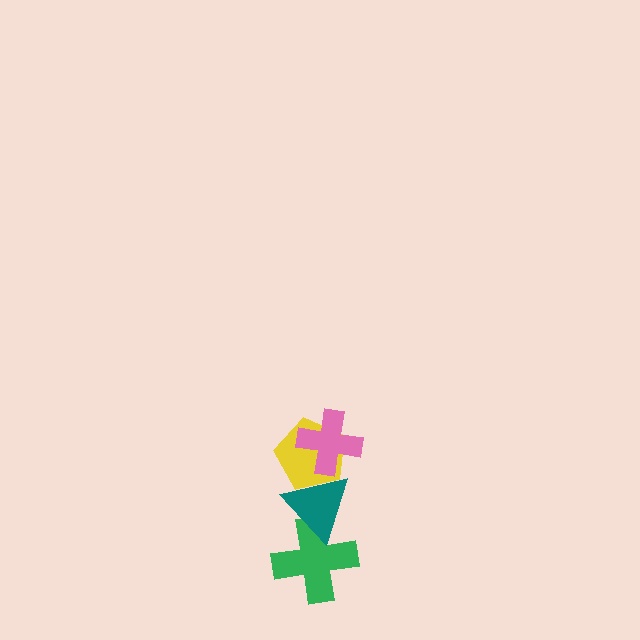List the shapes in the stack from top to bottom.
From top to bottom: the pink cross, the yellow pentagon, the teal triangle, the green cross.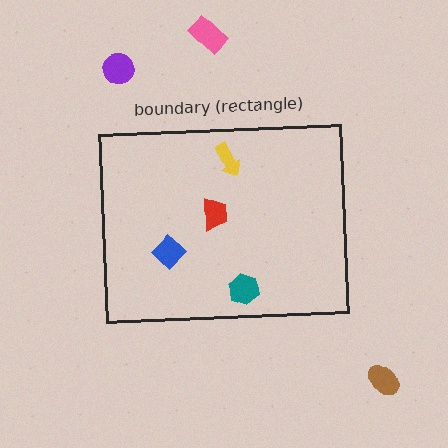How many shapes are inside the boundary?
4 inside, 3 outside.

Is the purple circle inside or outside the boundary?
Outside.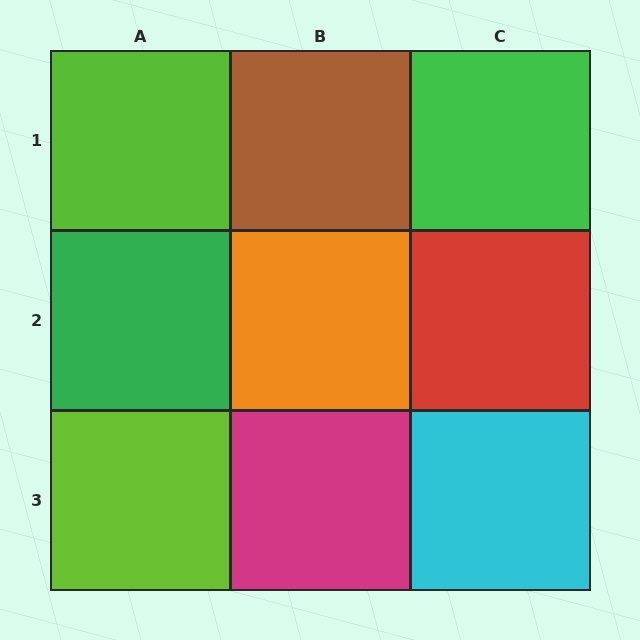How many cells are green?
2 cells are green.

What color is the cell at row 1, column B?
Brown.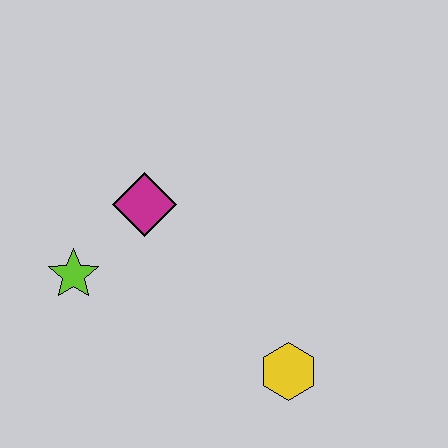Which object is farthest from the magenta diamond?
The yellow hexagon is farthest from the magenta diamond.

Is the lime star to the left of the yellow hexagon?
Yes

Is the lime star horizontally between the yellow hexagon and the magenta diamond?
No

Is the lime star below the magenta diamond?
Yes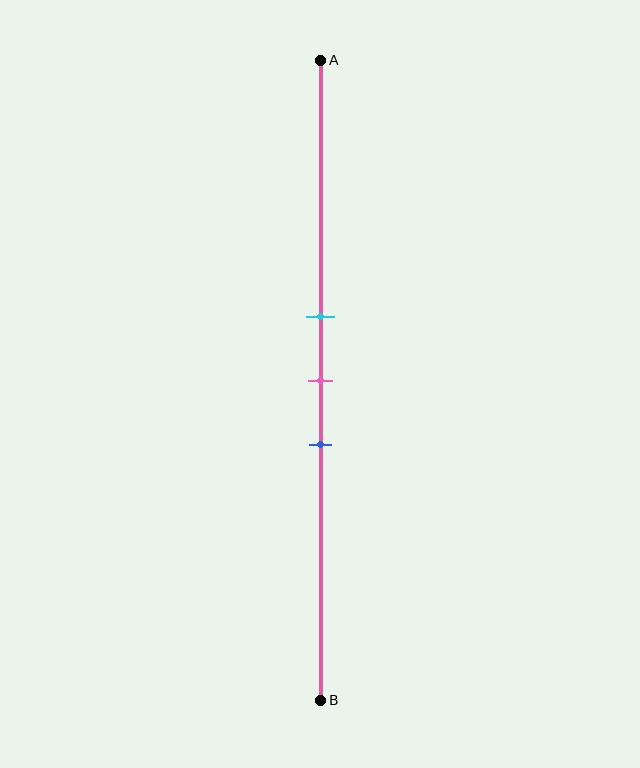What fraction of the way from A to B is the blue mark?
The blue mark is approximately 60% (0.6) of the way from A to B.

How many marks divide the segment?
There are 3 marks dividing the segment.